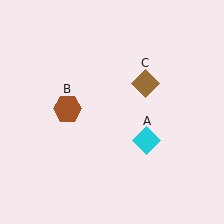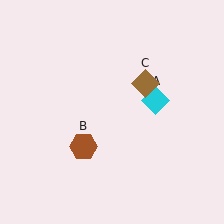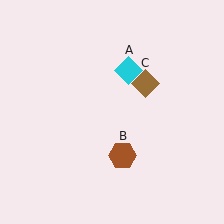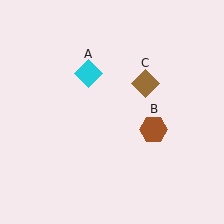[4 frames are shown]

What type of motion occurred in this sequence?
The cyan diamond (object A), brown hexagon (object B) rotated counterclockwise around the center of the scene.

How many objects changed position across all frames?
2 objects changed position: cyan diamond (object A), brown hexagon (object B).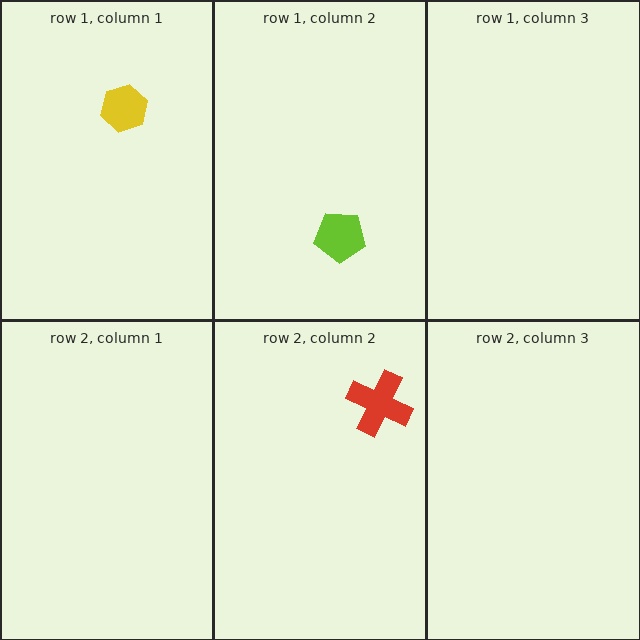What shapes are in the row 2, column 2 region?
The red cross.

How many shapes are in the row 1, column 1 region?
1.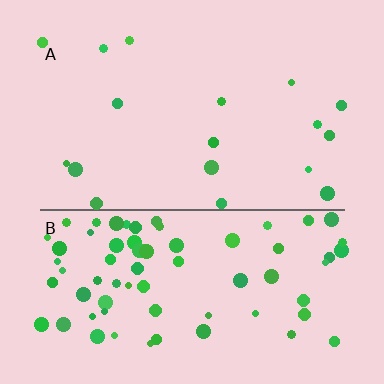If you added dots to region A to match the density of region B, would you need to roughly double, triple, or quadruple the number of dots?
Approximately quadruple.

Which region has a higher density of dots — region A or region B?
B (the bottom).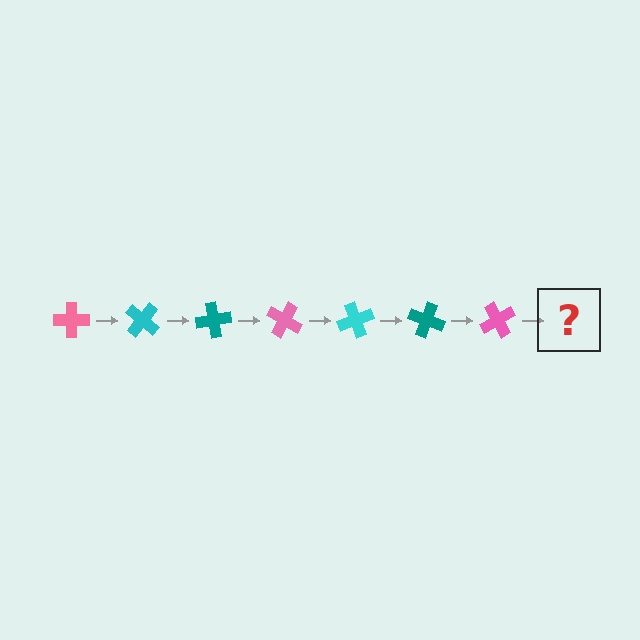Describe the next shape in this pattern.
It should be a cyan cross, rotated 280 degrees from the start.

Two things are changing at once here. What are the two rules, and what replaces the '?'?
The two rules are that it rotates 40 degrees each step and the color cycles through pink, cyan, and teal. The '?' should be a cyan cross, rotated 280 degrees from the start.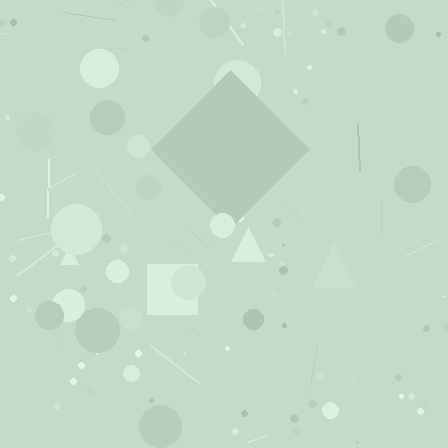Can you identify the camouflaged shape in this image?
The camouflaged shape is a diamond.